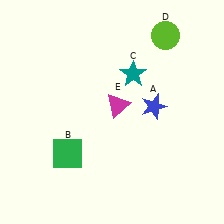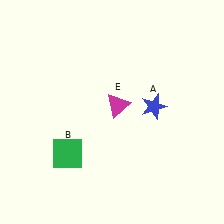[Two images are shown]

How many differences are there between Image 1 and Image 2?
There are 2 differences between the two images.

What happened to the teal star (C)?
The teal star (C) was removed in Image 2. It was in the top-right area of Image 1.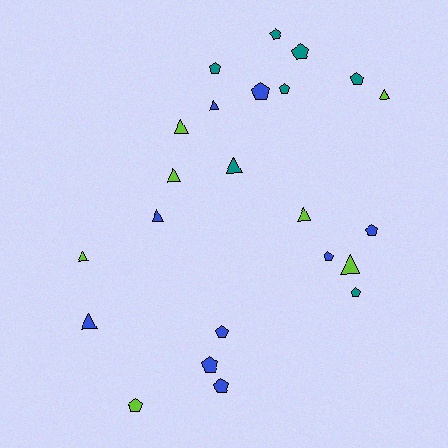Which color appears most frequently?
Blue, with 9 objects.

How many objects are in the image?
There are 23 objects.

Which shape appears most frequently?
Pentagon, with 13 objects.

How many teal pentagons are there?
There are 6 teal pentagons.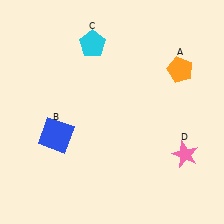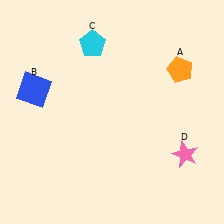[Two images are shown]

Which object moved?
The blue square (B) moved up.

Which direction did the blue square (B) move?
The blue square (B) moved up.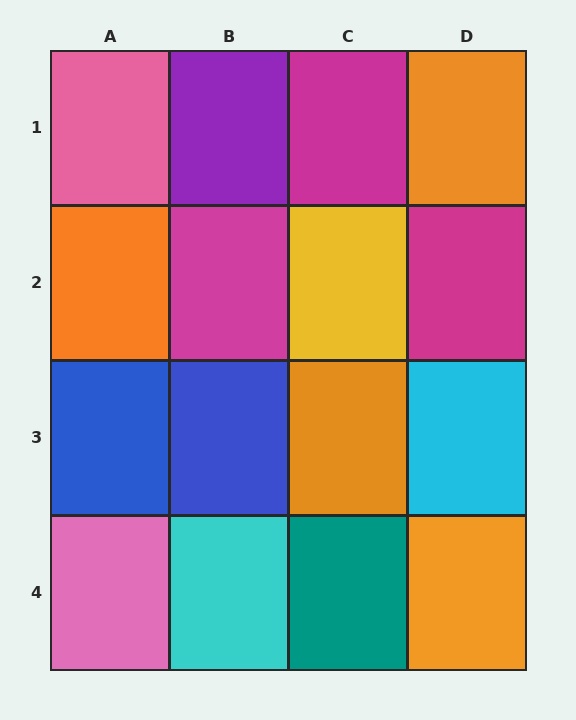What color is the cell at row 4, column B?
Cyan.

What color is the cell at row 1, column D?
Orange.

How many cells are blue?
2 cells are blue.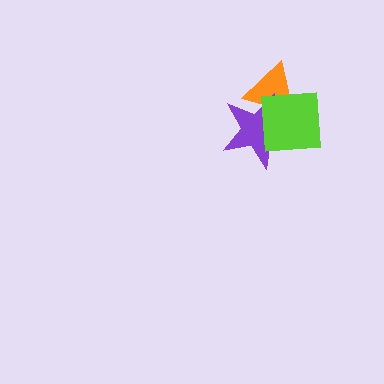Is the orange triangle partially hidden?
Yes, it is partially covered by another shape.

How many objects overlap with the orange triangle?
2 objects overlap with the orange triangle.